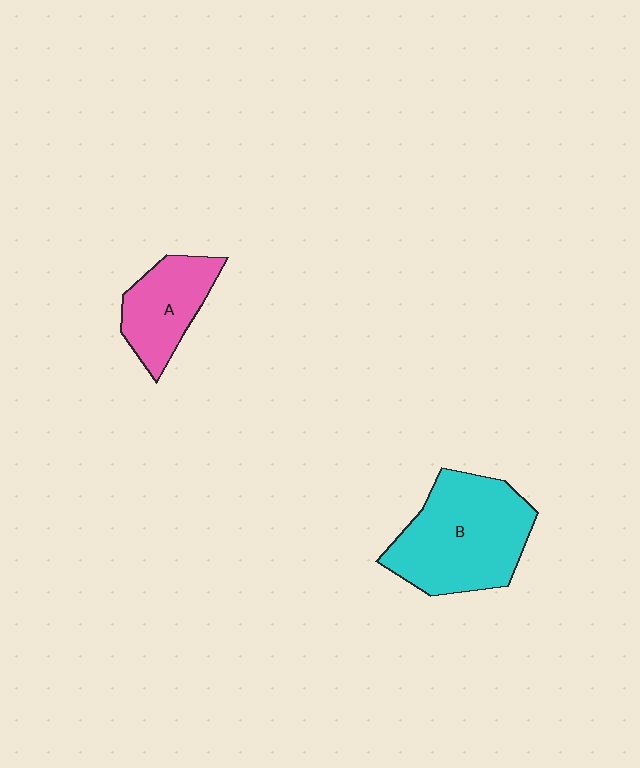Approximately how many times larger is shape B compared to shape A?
Approximately 1.8 times.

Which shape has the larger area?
Shape B (cyan).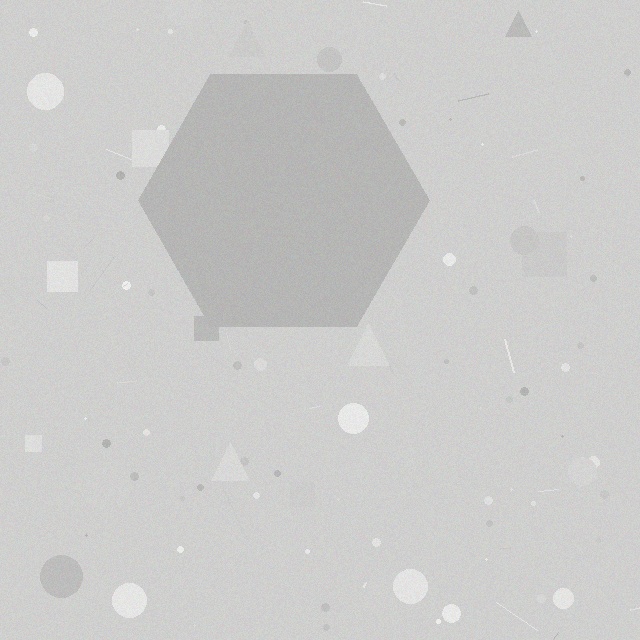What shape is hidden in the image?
A hexagon is hidden in the image.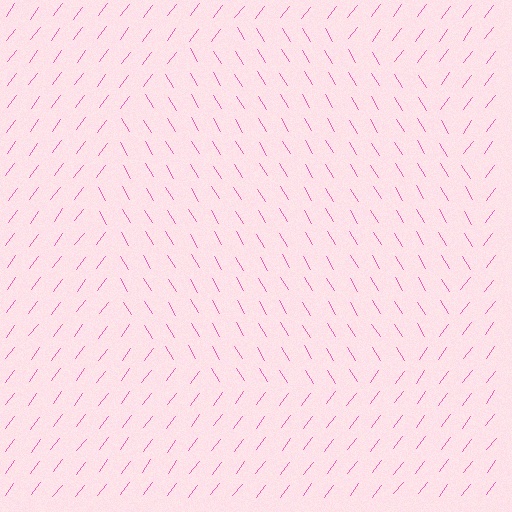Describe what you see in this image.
The image is filled with small pink line segments. A circle region in the image has lines oriented differently from the surrounding lines, creating a visible texture boundary.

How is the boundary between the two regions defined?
The boundary is defined purely by a change in line orientation (approximately 67 degrees difference). All lines are the same color and thickness.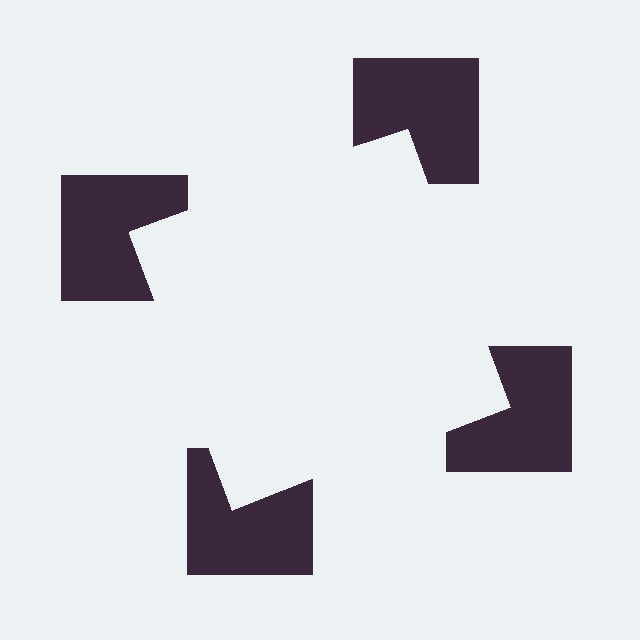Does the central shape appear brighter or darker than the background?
It typically appears slightly brighter than the background, even though no actual brightness change is drawn.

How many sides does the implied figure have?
4 sides.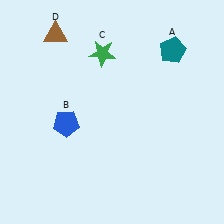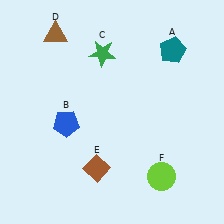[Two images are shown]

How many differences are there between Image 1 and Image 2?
There are 2 differences between the two images.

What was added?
A brown diamond (E), a lime circle (F) were added in Image 2.